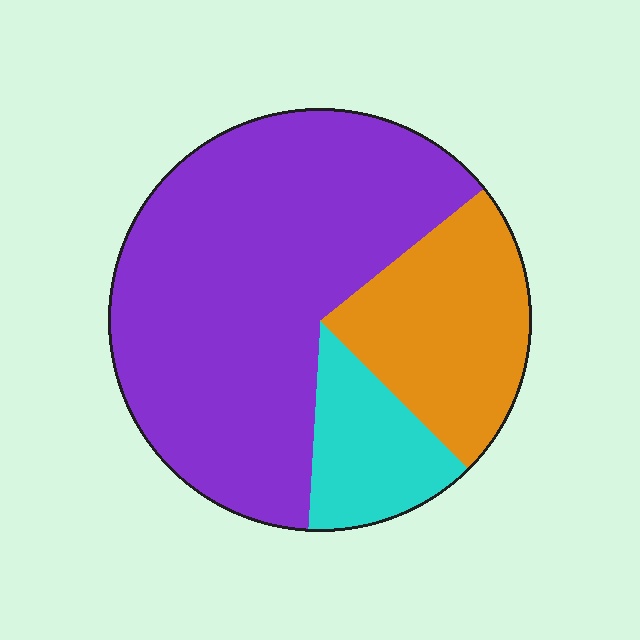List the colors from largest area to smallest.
From largest to smallest: purple, orange, cyan.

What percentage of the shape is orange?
Orange covers about 25% of the shape.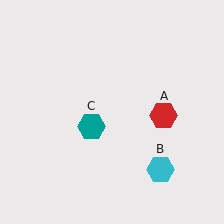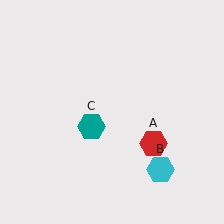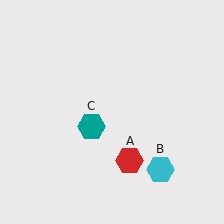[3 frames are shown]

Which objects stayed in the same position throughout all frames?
Cyan hexagon (object B) and teal hexagon (object C) remained stationary.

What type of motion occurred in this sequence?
The red hexagon (object A) rotated clockwise around the center of the scene.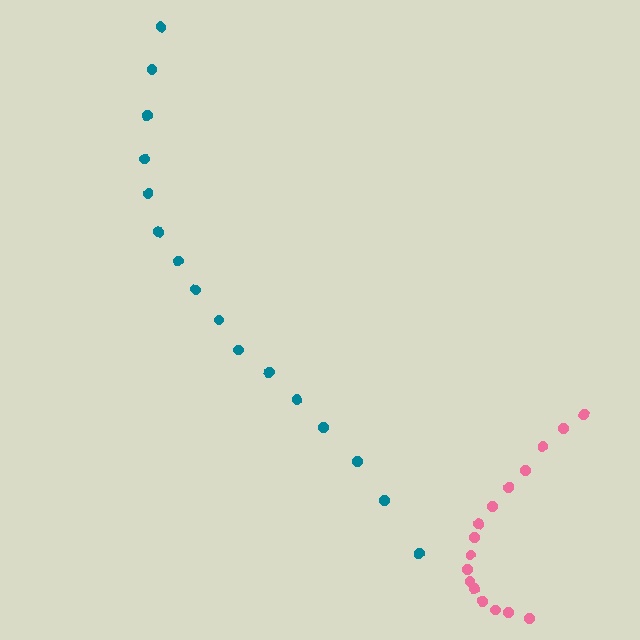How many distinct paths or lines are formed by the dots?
There are 2 distinct paths.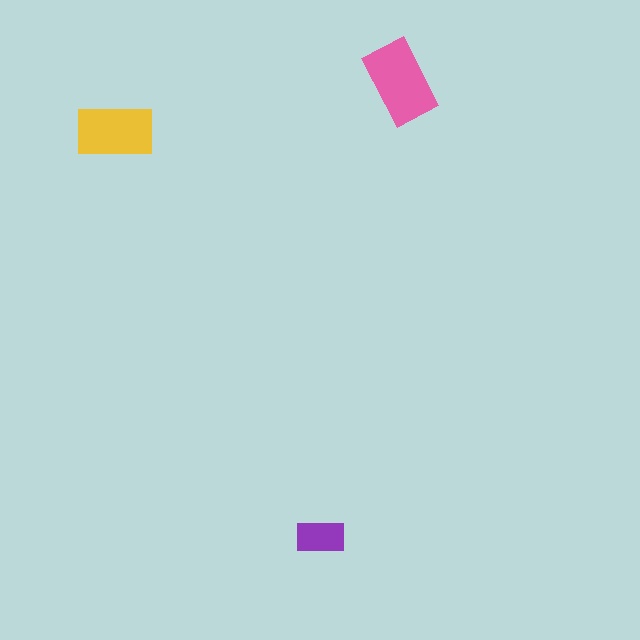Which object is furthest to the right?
The pink rectangle is rightmost.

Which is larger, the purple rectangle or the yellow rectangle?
The yellow one.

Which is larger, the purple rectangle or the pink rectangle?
The pink one.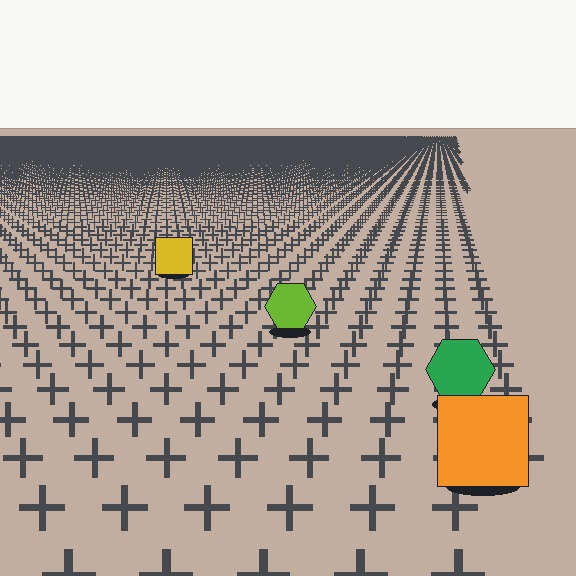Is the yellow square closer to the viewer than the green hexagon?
No. The green hexagon is closer — you can tell from the texture gradient: the ground texture is coarser near it.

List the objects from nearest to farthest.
From nearest to farthest: the orange square, the green hexagon, the lime hexagon, the yellow square.